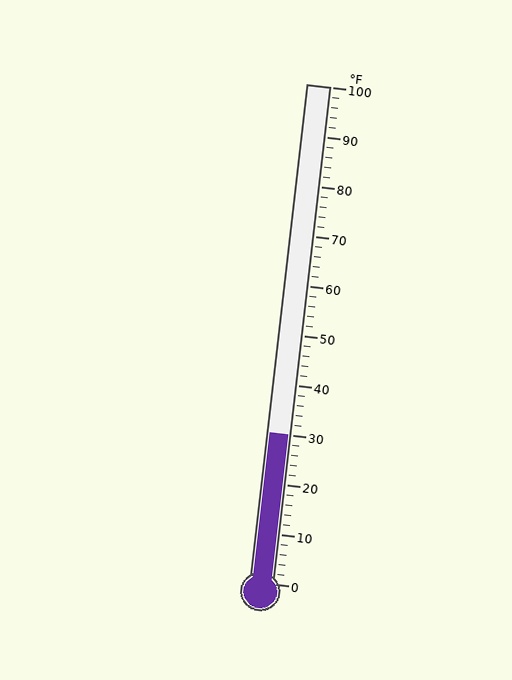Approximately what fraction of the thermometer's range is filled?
The thermometer is filled to approximately 30% of its range.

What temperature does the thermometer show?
The thermometer shows approximately 30°F.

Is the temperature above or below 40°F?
The temperature is below 40°F.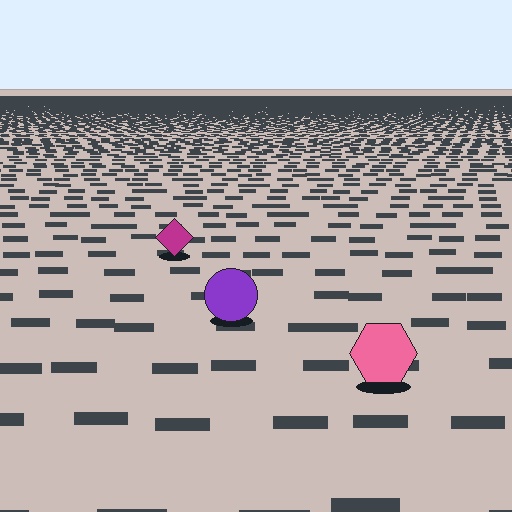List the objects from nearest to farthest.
From nearest to farthest: the pink hexagon, the purple circle, the magenta diamond.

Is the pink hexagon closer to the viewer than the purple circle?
Yes. The pink hexagon is closer — you can tell from the texture gradient: the ground texture is coarser near it.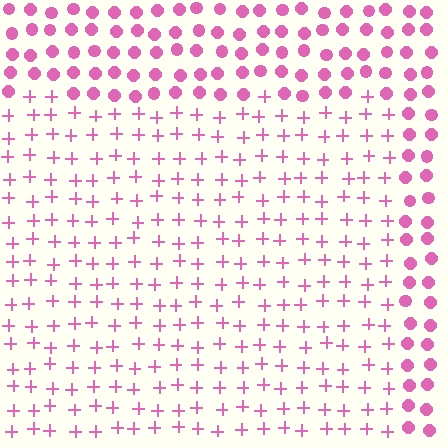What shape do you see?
I see a rectangle.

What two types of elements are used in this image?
The image uses plus signs inside the rectangle region and circles outside it.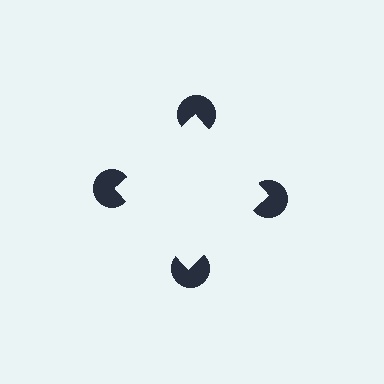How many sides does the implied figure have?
4 sides.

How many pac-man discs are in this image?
There are 4 — one at each vertex of the illusory square.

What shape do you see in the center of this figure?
An illusory square — its edges are inferred from the aligned wedge cuts in the pac-man discs, not physically drawn.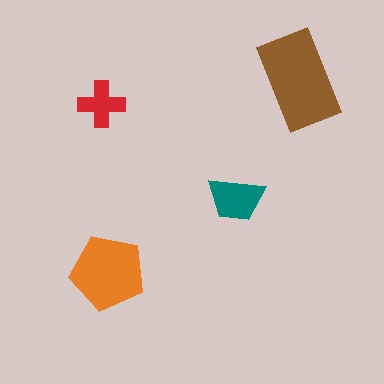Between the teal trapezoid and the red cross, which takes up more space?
The teal trapezoid.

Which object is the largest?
The brown rectangle.